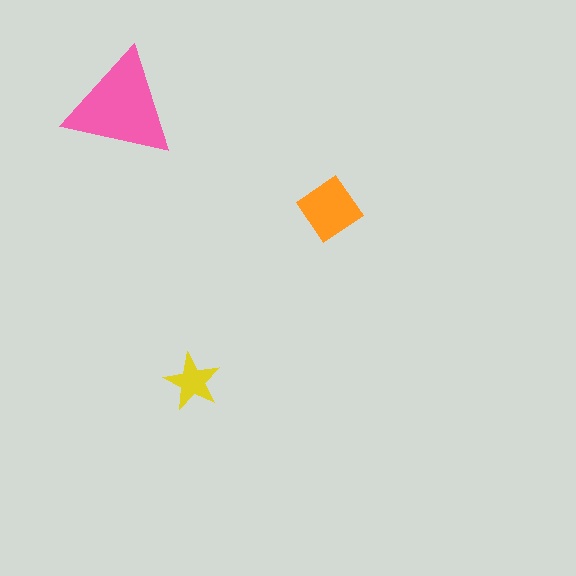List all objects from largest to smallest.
The pink triangle, the orange diamond, the yellow star.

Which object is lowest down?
The yellow star is bottommost.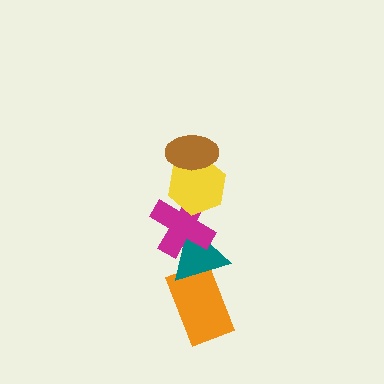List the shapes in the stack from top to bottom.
From top to bottom: the brown ellipse, the yellow hexagon, the magenta cross, the teal triangle, the orange rectangle.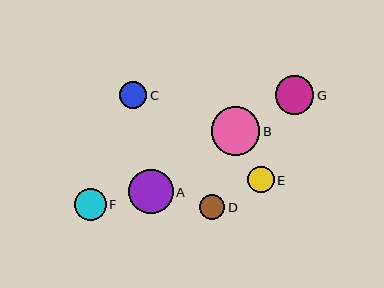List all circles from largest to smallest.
From largest to smallest: B, A, G, F, C, E, D.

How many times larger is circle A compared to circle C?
Circle A is approximately 1.6 times the size of circle C.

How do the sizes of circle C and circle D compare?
Circle C and circle D are approximately the same size.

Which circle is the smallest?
Circle D is the smallest with a size of approximately 26 pixels.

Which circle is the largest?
Circle B is the largest with a size of approximately 48 pixels.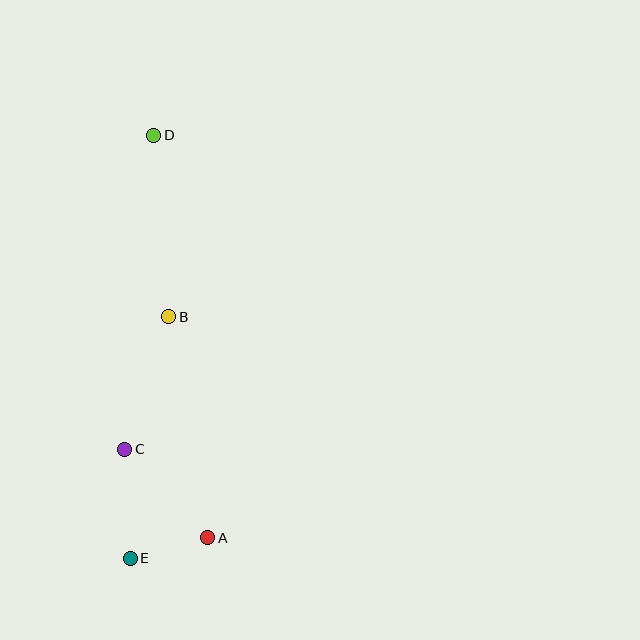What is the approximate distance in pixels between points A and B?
The distance between A and B is approximately 224 pixels.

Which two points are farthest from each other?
Points D and E are farthest from each other.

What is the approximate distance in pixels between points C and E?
The distance between C and E is approximately 109 pixels.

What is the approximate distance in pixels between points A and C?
The distance between A and C is approximately 121 pixels.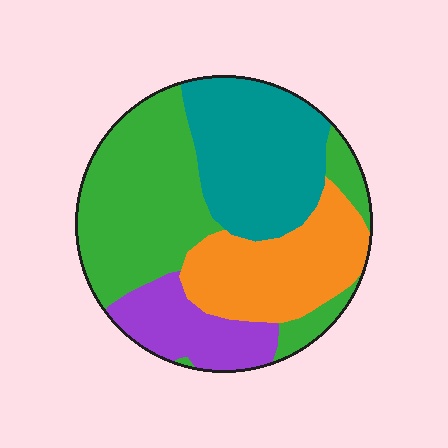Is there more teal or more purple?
Teal.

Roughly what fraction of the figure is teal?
Teal takes up about one quarter (1/4) of the figure.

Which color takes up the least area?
Purple, at roughly 15%.